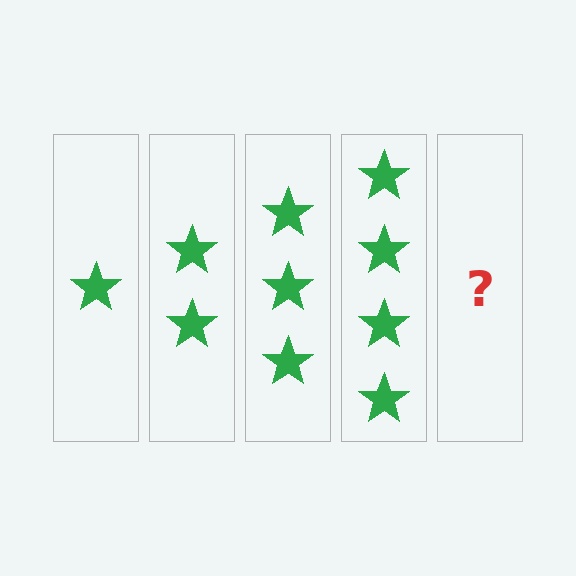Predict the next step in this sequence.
The next step is 5 stars.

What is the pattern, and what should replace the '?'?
The pattern is that each step adds one more star. The '?' should be 5 stars.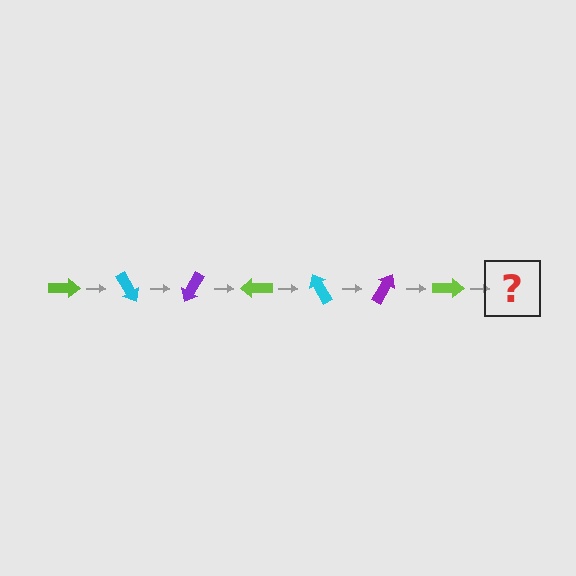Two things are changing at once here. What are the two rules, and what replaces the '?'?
The two rules are that it rotates 60 degrees each step and the color cycles through lime, cyan, and purple. The '?' should be a cyan arrow, rotated 420 degrees from the start.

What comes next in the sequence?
The next element should be a cyan arrow, rotated 420 degrees from the start.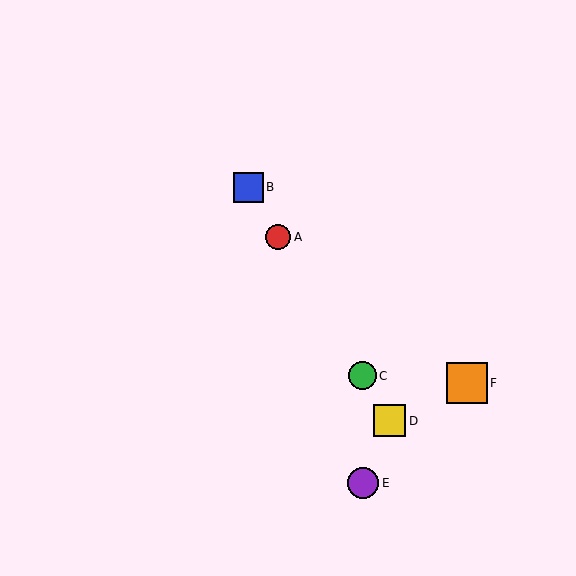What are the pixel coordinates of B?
Object B is at (248, 187).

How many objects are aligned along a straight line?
4 objects (A, B, C, D) are aligned along a straight line.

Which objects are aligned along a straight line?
Objects A, B, C, D are aligned along a straight line.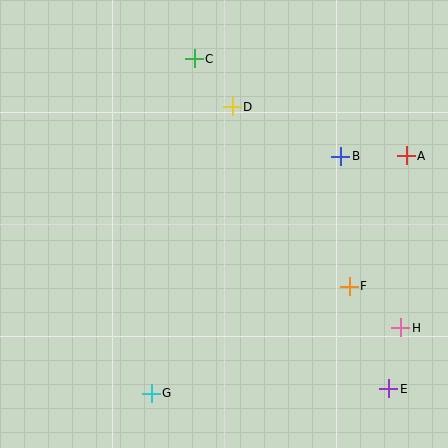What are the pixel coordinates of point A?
Point A is at (406, 156).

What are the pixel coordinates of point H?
Point H is at (401, 328).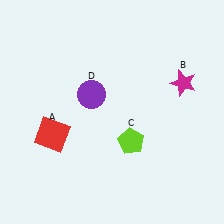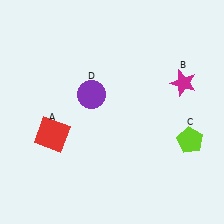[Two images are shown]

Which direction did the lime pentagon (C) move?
The lime pentagon (C) moved right.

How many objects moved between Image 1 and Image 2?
1 object moved between the two images.